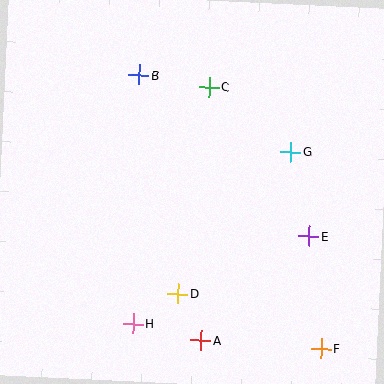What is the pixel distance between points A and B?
The distance between A and B is 272 pixels.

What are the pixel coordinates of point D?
Point D is at (178, 294).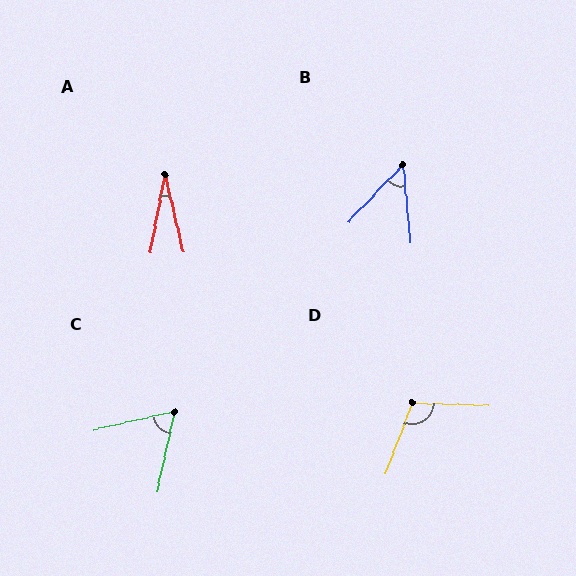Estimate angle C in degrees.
Approximately 64 degrees.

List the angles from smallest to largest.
A (24°), B (49°), C (64°), D (109°).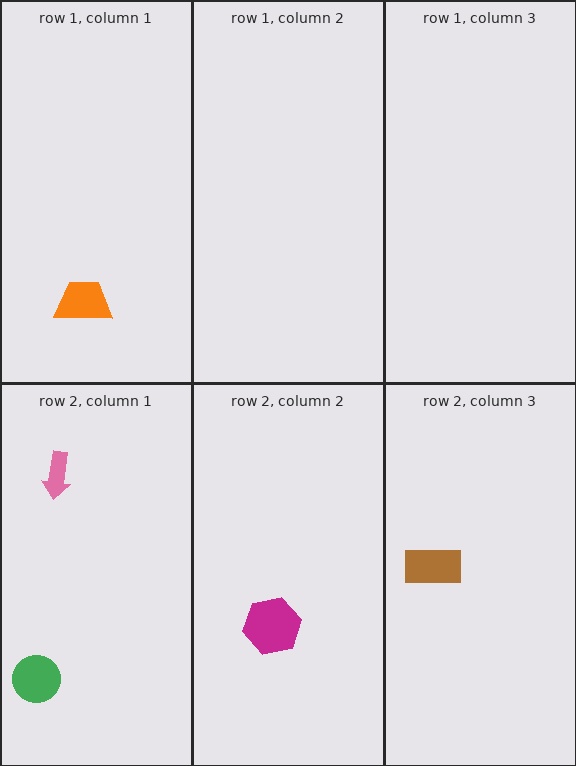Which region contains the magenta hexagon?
The row 2, column 2 region.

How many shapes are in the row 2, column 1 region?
2.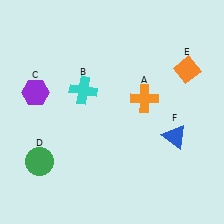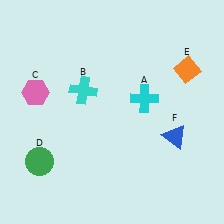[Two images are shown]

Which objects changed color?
A changed from orange to cyan. C changed from purple to pink.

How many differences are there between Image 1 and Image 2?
There are 2 differences between the two images.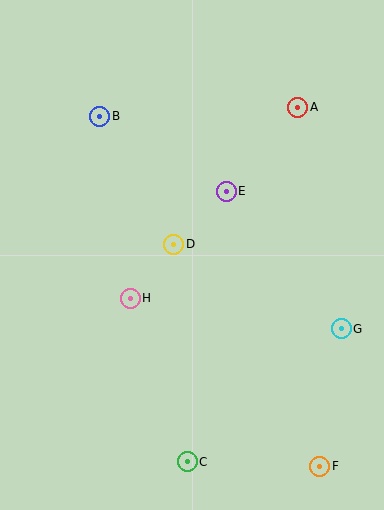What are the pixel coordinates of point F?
Point F is at (320, 466).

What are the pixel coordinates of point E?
Point E is at (226, 191).